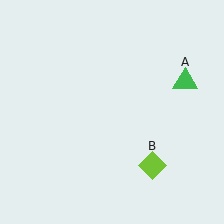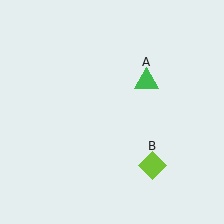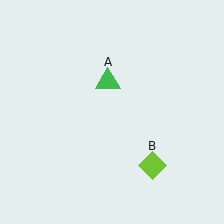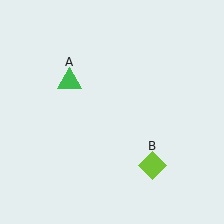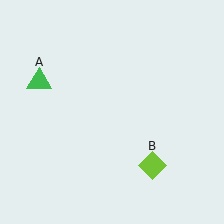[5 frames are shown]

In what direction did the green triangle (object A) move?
The green triangle (object A) moved left.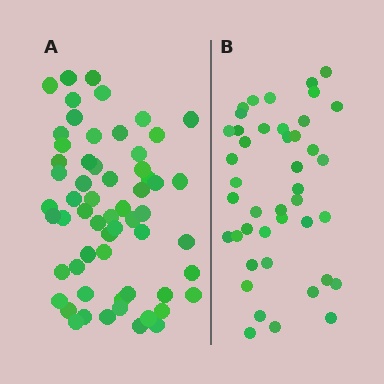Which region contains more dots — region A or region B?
Region A (the left region) has more dots.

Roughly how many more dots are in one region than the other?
Region A has approximately 15 more dots than region B.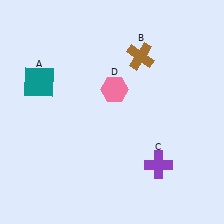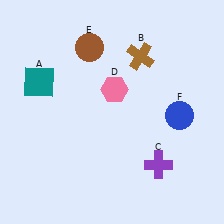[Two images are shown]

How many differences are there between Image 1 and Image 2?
There are 2 differences between the two images.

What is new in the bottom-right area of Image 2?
A blue circle (F) was added in the bottom-right area of Image 2.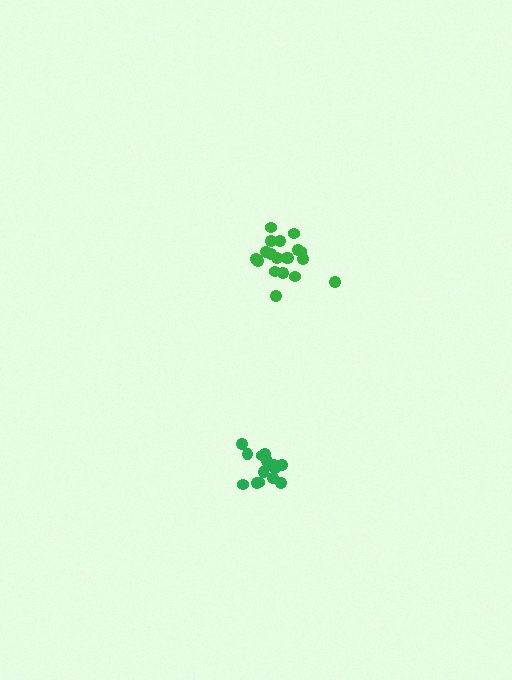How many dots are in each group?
Group 1: 19 dots, Group 2: 15 dots (34 total).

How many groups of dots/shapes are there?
There are 2 groups.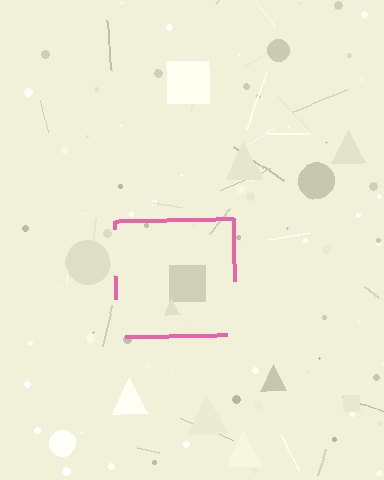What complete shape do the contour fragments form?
The contour fragments form a square.